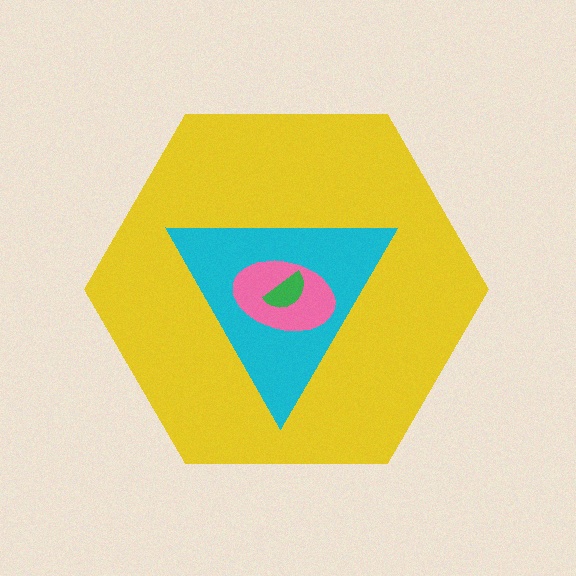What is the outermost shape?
The yellow hexagon.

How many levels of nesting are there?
4.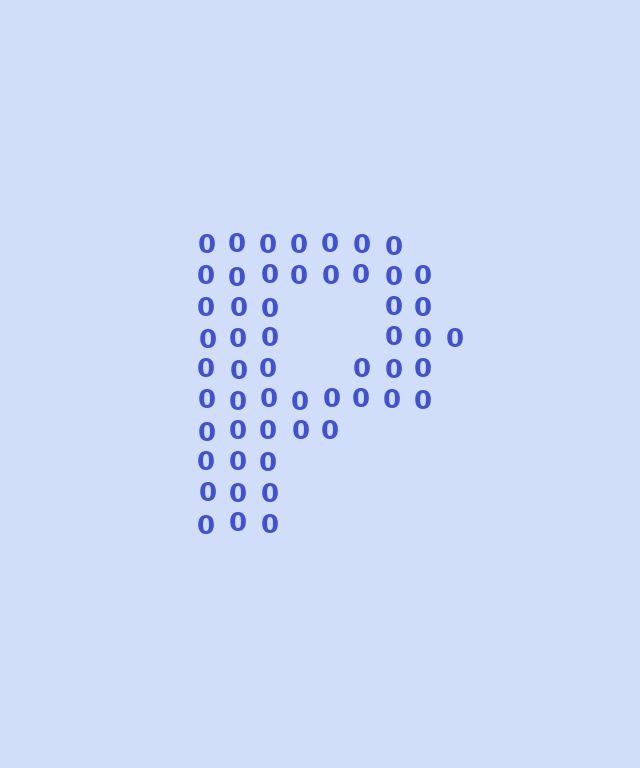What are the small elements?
The small elements are digit 0's.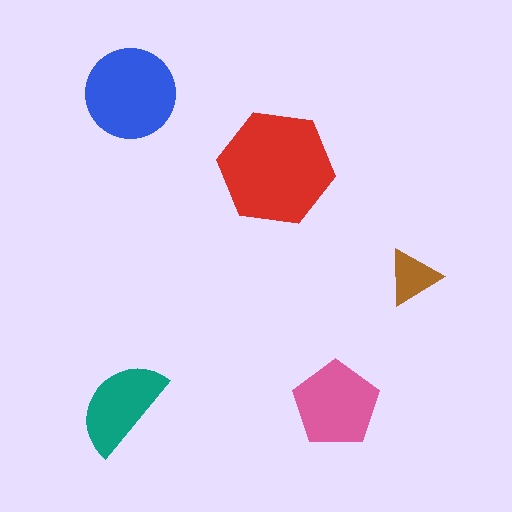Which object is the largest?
The red hexagon.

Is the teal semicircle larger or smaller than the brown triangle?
Larger.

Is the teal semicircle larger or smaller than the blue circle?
Smaller.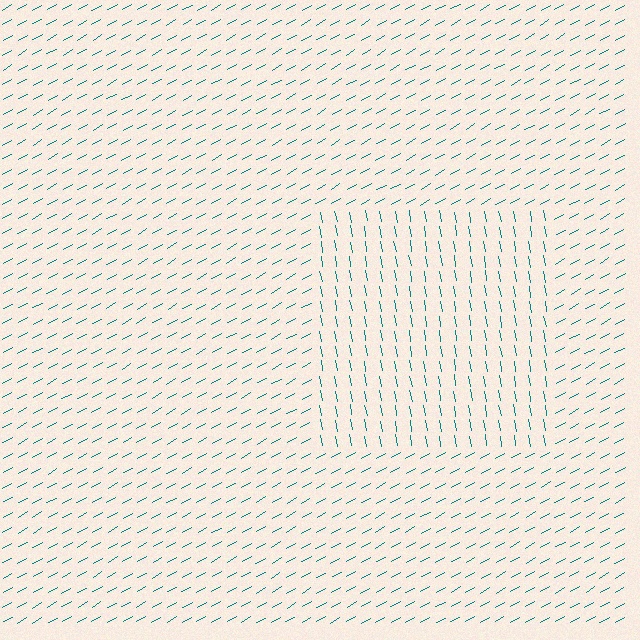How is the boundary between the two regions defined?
The boundary is defined purely by a change in line orientation (approximately 71 degrees difference). All lines are the same color and thickness.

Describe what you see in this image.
The image is filled with small teal line segments. A rectangle region in the image has lines oriented differently from the surrounding lines, creating a visible texture boundary.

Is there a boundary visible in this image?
Yes, there is a texture boundary formed by a change in line orientation.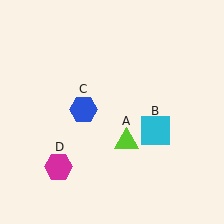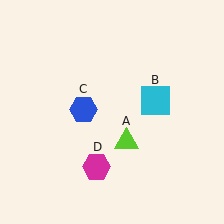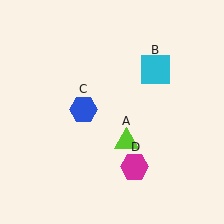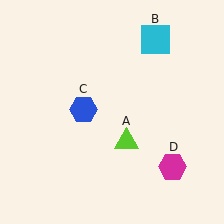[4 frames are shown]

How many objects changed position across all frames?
2 objects changed position: cyan square (object B), magenta hexagon (object D).